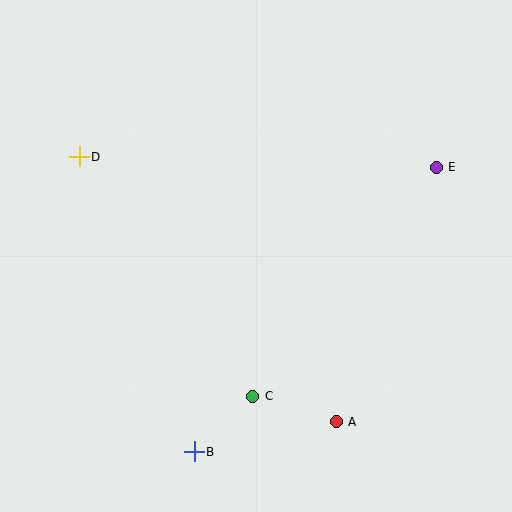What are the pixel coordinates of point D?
Point D is at (79, 157).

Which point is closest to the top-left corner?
Point D is closest to the top-left corner.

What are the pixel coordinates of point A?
Point A is at (336, 422).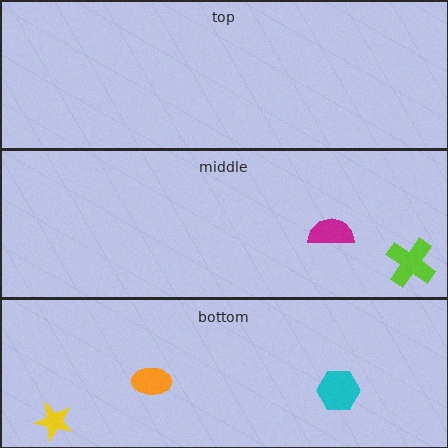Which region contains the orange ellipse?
The bottom region.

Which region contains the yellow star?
The bottom region.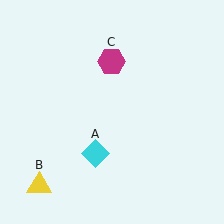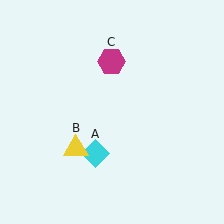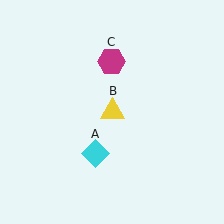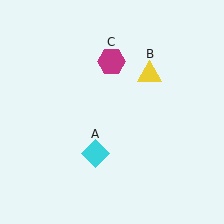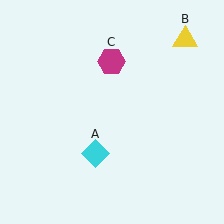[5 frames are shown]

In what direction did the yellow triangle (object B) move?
The yellow triangle (object B) moved up and to the right.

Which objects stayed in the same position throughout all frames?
Cyan diamond (object A) and magenta hexagon (object C) remained stationary.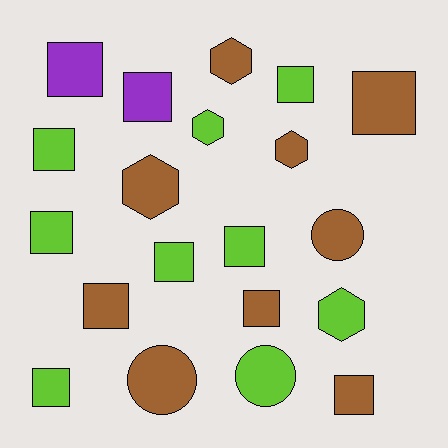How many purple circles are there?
There are no purple circles.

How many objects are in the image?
There are 20 objects.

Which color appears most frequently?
Lime, with 9 objects.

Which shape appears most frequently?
Square, with 12 objects.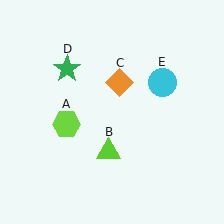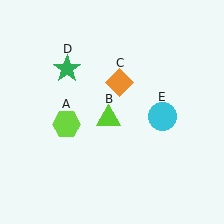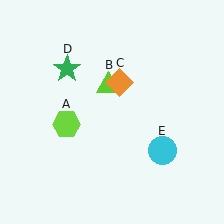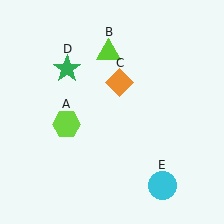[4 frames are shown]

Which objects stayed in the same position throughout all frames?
Lime hexagon (object A) and orange diamond (object C) and green star (object D) remained stationary.